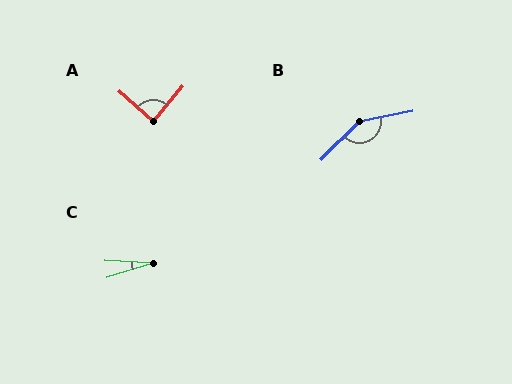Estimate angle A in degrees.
Approximately 89 degrees.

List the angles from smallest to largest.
C (20°), A (89°), B (146°).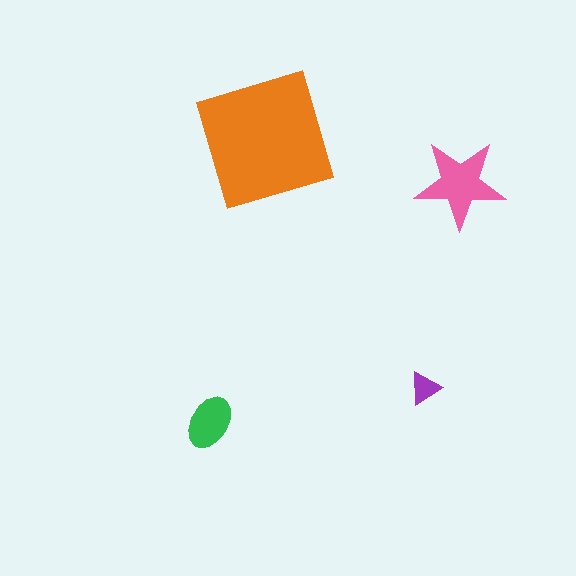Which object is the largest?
The orange square.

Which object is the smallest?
The purple triangle.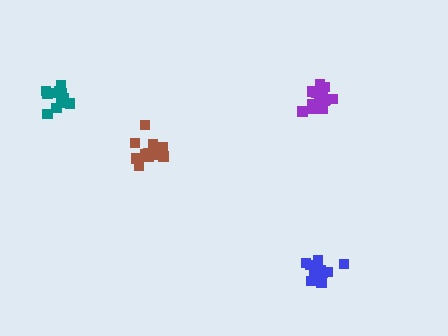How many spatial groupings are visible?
There are 4 spatial groupings.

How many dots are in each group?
Group 1: 12 dots, Group 2: 11 dots, Group 3: 17 dots, Group 4: 12 dots (52 total).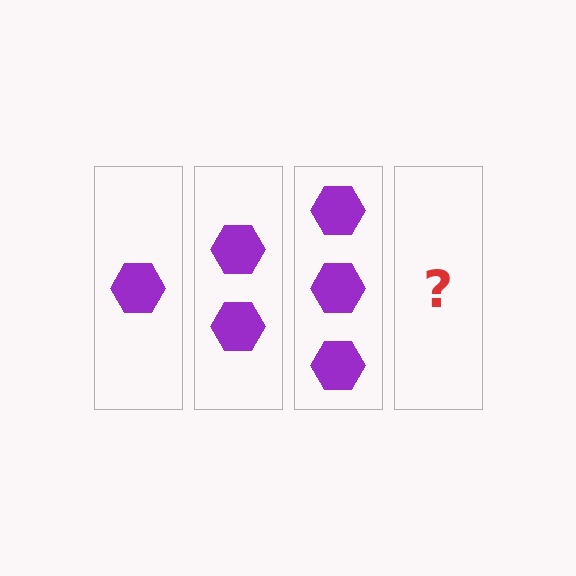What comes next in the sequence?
The next element should be 4 hexagons.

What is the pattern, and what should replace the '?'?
The pattern is that each step adds one more hexagon. The '?' should be 4 hexagons.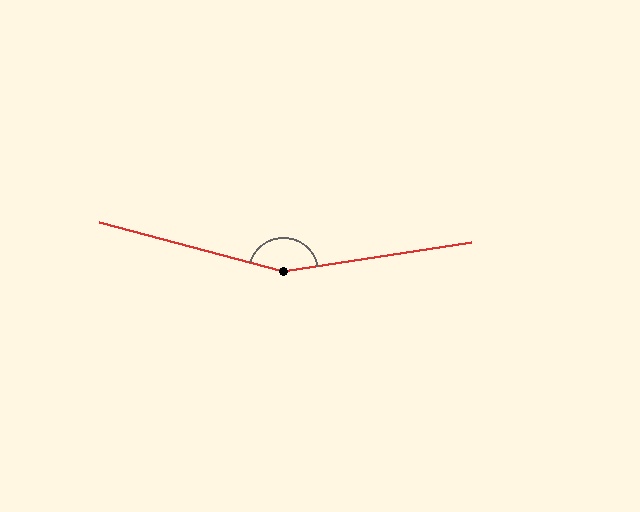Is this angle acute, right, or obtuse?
It is obtuse.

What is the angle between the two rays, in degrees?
Approximately 156 degrees.